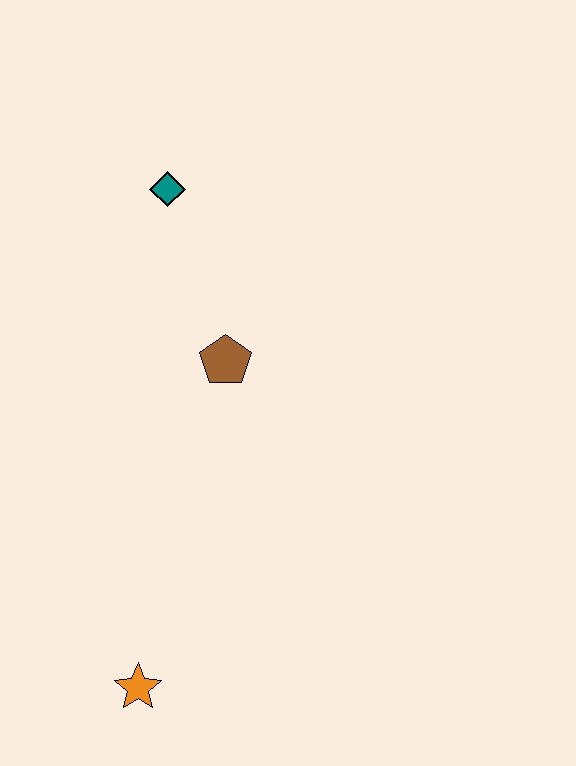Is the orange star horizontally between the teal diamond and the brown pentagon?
No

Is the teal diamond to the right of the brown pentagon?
No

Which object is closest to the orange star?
The brown pentagon is closest to the orange star.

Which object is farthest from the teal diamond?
The orange star is farthest from the teal diamond.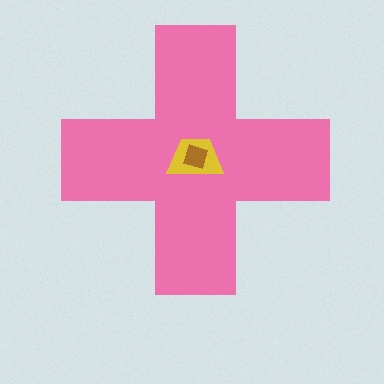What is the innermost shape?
The brown diamond.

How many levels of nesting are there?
3.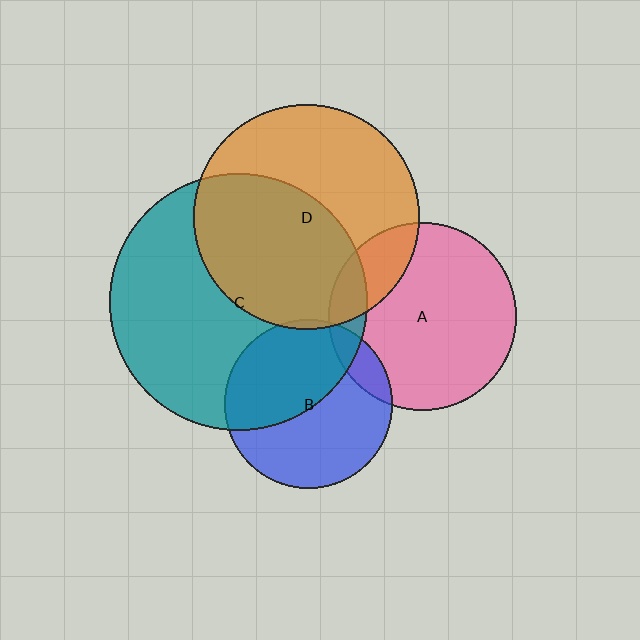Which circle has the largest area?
Circle C (teal).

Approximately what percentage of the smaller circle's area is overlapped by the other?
Approximately 10%.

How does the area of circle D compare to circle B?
Approximately 1.8 times.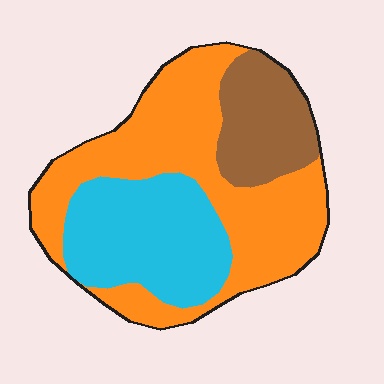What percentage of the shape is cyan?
Cyan takes up about one third (1/3) of the shape.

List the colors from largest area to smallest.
From largest to smallest: orange, cyan, brown.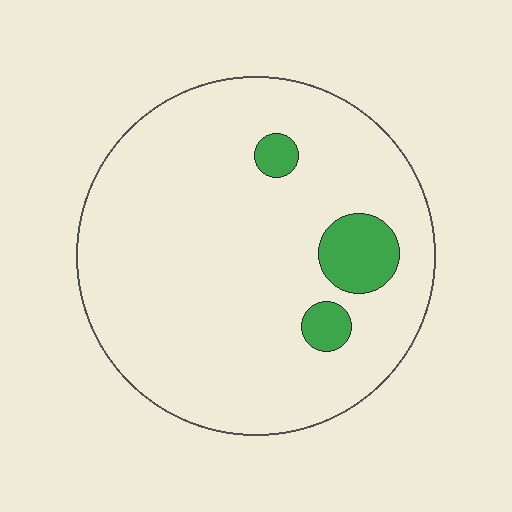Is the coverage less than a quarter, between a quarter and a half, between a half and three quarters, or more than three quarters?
Less than a quarter.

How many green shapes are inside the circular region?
3.